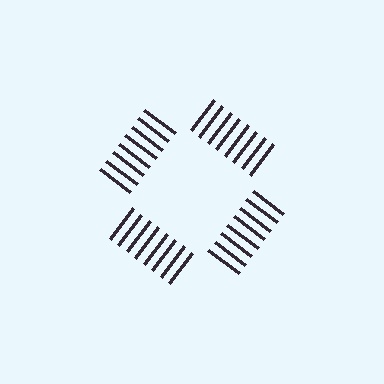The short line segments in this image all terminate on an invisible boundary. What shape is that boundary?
An illusory square — the line segments terminate on its edges but no continuous stroke is drawn.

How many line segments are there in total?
32 — 8 along each of the 4 edges.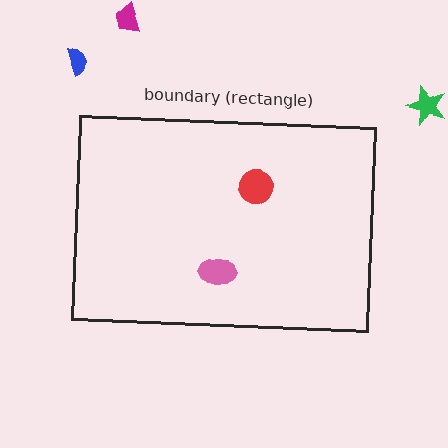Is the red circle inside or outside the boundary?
Inside.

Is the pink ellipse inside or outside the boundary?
Inside.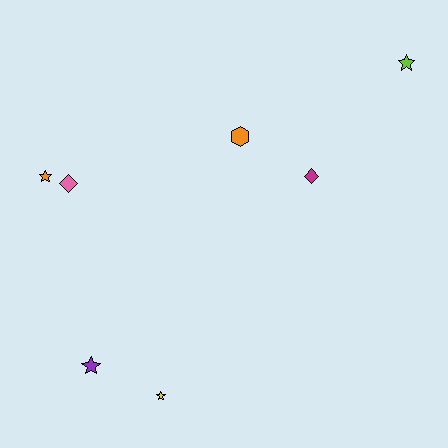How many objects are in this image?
There are 7 objects.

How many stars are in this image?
There are 4 stars.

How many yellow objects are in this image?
There is 1 yellow object.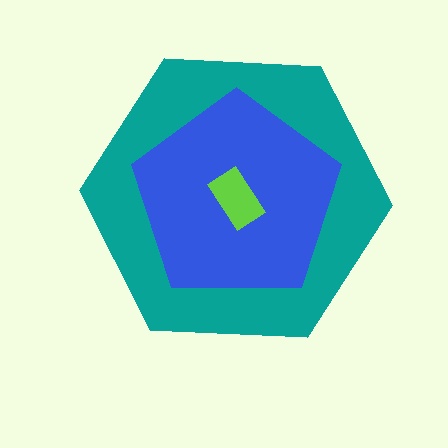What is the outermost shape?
The teal hexagon.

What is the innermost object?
The lime rectangle.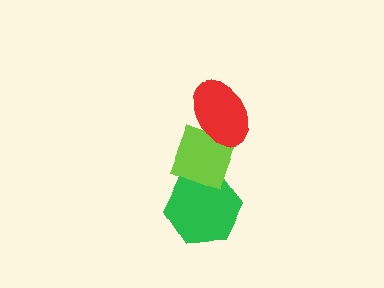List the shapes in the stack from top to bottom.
From top to bottom: the red ellipse, the lime diamond, the green hexagon.